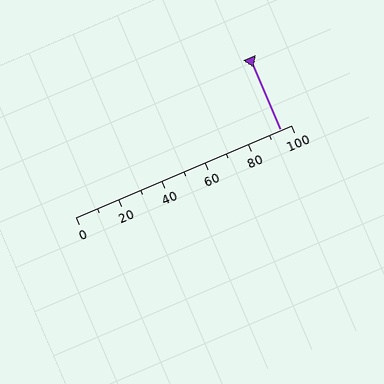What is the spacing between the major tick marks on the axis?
The major ticks are spaced 20 apart.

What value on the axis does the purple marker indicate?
The marker indicates approximately 95.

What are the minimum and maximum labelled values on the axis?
The axis runs from 0 to 100.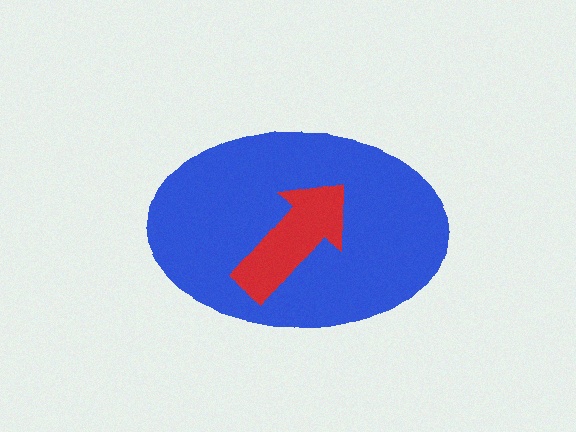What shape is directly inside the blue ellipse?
The red arrow.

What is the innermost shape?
The red arrow.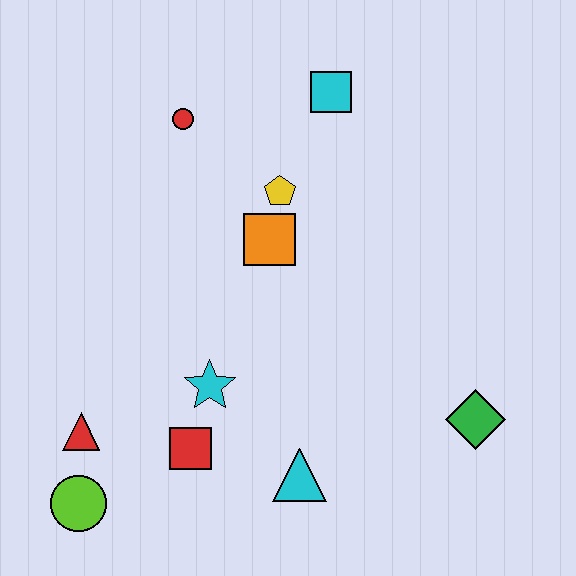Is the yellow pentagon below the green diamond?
No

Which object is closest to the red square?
The cyan star is closest to the red square.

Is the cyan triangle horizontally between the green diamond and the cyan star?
Yes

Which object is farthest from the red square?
The cyan square is farthest from the red square.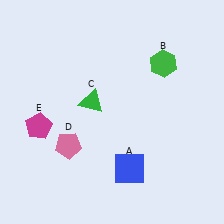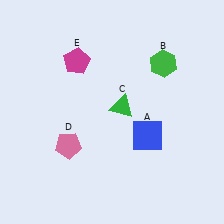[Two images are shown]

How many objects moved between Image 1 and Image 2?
3 objects moved between the two images.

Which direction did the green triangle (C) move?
The green triangle (C) moved right.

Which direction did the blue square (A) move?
The blue square (A) moved up.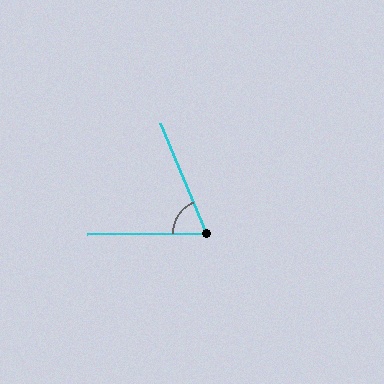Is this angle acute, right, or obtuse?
It is acute.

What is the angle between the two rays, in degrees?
Approximately 68 degrees.